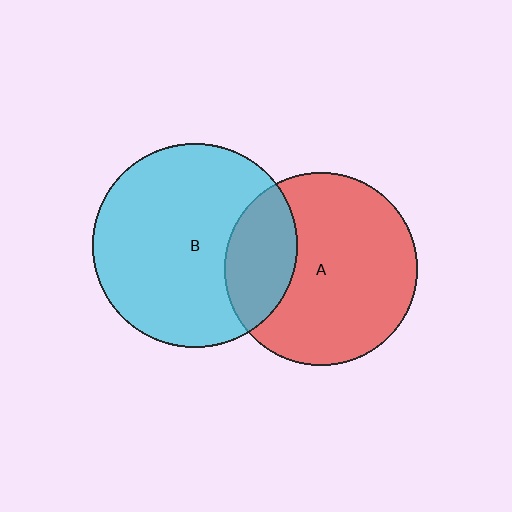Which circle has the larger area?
Circle B (cyan).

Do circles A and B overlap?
Yes.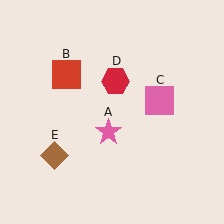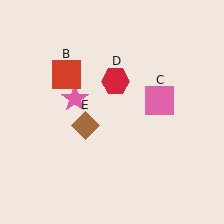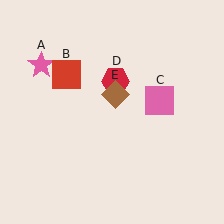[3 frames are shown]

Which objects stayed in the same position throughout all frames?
Red square (object B) and pink square (object C) and red hexagon (object D) remained stationary.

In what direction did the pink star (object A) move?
The pink star (object A) moved up and to the left.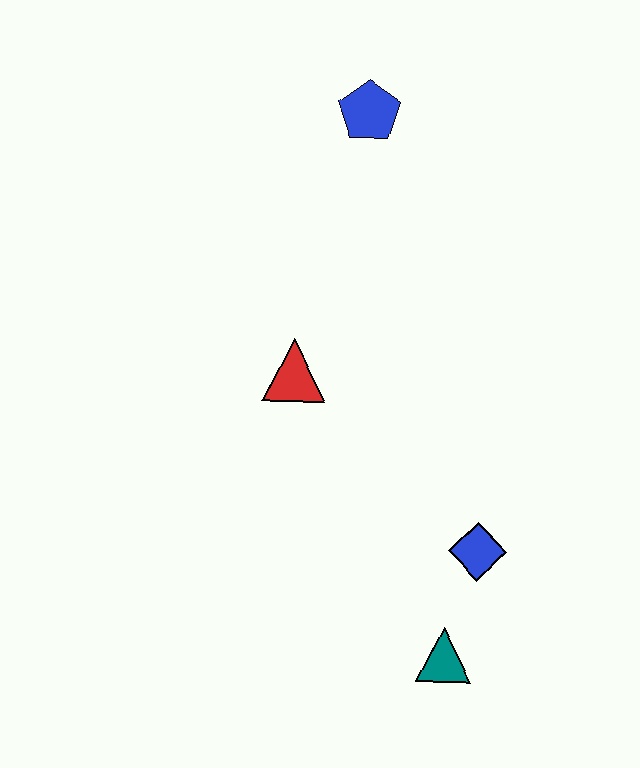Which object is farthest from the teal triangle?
The blue pentagon is farthest from the teal triangle.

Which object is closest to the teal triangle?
The blue diamond is closest to the teal triangle.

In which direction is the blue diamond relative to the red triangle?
The blue diamond is to the right of the red triangle.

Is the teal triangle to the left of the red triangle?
No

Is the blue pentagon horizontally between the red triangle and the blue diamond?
Yes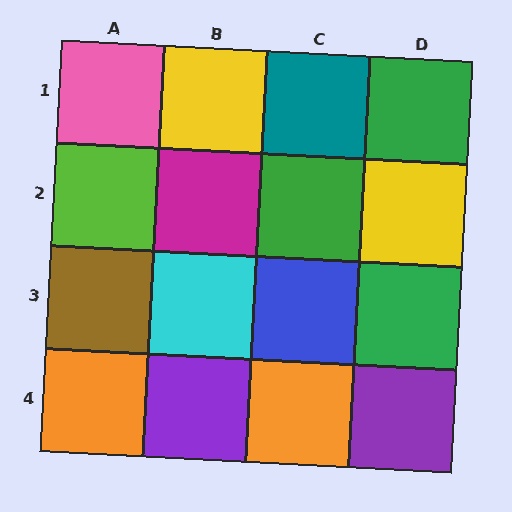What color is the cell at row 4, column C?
Orange.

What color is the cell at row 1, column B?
Yellow.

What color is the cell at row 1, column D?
Green.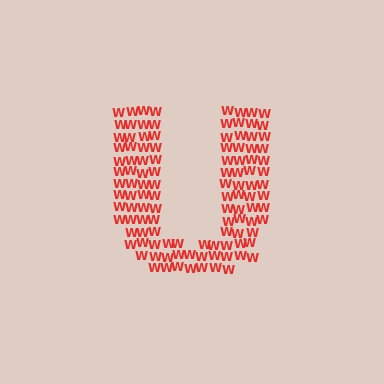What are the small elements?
The small elements are letter W's.